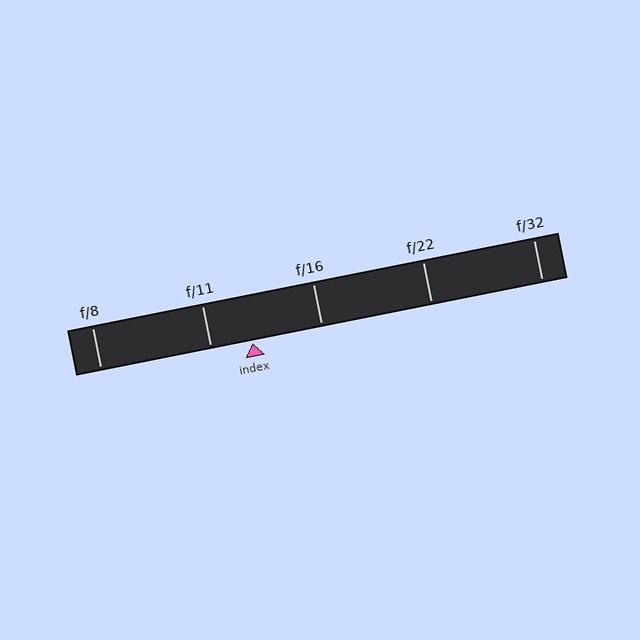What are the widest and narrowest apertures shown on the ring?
The widest aperture shown is f/8 and the narrowest is f/32.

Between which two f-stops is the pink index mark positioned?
The index mark is between f/11 and f/16.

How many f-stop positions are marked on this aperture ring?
There are 5 f-stop positions marked.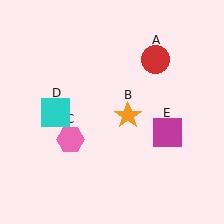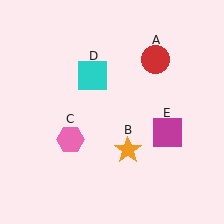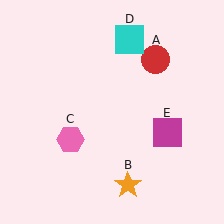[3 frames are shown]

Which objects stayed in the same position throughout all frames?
Red circle (object A) and pink hexagon (object C) and magenta square (object E) remained stationary.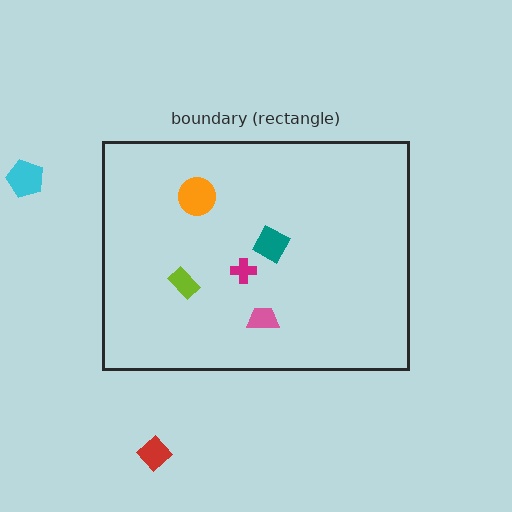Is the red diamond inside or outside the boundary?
Outside.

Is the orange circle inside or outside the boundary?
Inside.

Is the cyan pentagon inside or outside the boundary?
Outside.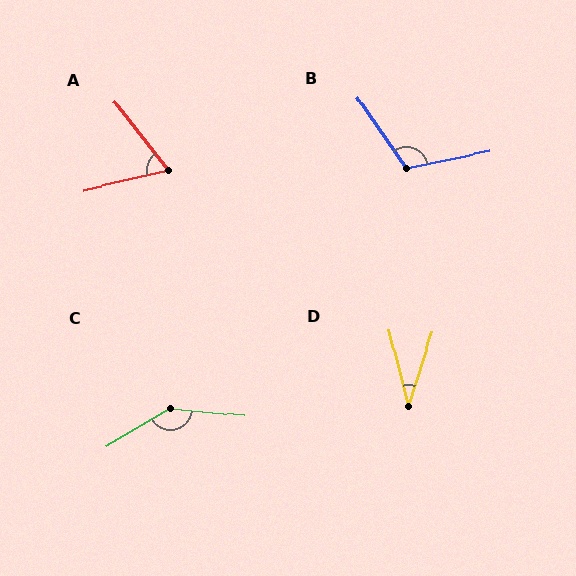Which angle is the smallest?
D, at approximately 32 degrees.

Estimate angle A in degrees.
Approximately 65 degrees.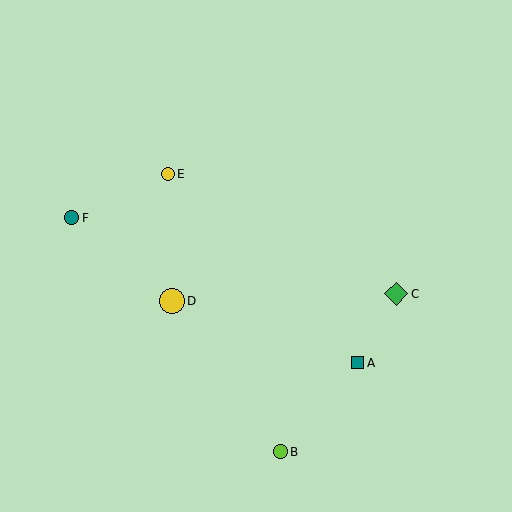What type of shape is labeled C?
Shape C is a green diamond.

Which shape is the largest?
The yellow circle (labeled D) is the largest.